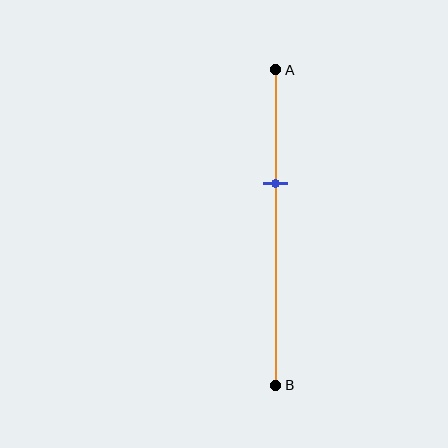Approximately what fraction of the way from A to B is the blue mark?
The blue mark is approximately 35% of the way from A to B.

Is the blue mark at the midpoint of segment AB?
No, the mark is at about 35% from A, not at the 50% midpoint.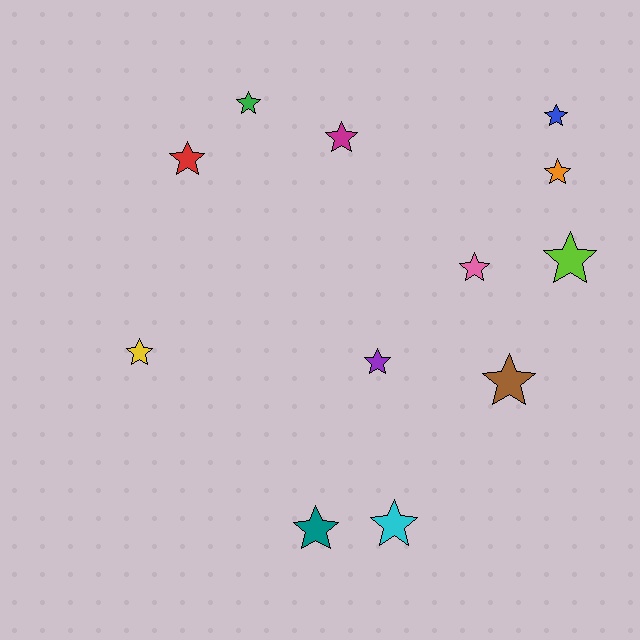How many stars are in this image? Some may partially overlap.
There are 12 stars.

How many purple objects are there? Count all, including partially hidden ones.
There is 1 purple object.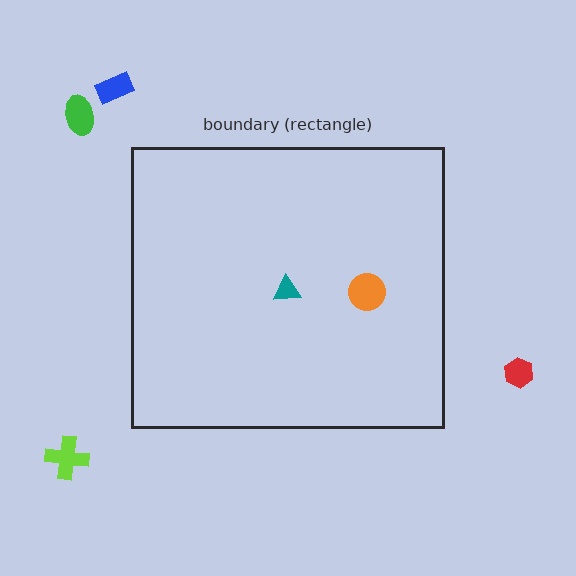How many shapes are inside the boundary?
2 inside, 4 outside.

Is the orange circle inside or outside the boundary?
Inside.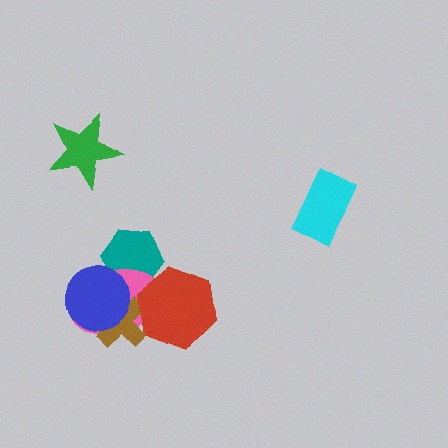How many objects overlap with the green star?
0 objects overlap with the green star.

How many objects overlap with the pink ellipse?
4 objects overlap with the pink ellipse.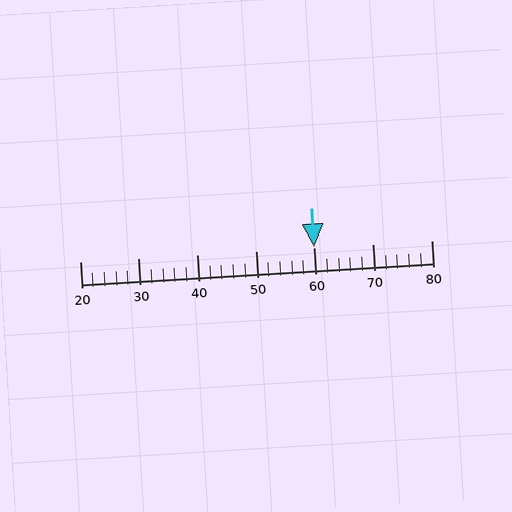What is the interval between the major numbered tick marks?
The major tick marks are spaced 10 units apart.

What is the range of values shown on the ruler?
The ruler shows values from 20 to 80.